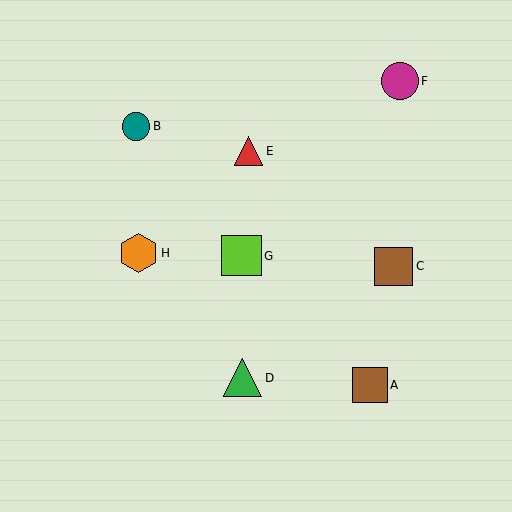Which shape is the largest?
The lime square (labeled G) is the largest.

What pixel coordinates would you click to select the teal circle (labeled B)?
Click at (136, 126) to select the teal circle B.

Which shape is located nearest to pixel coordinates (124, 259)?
The orange hexagon (labeled H) at (138, 253) is nearest to that location.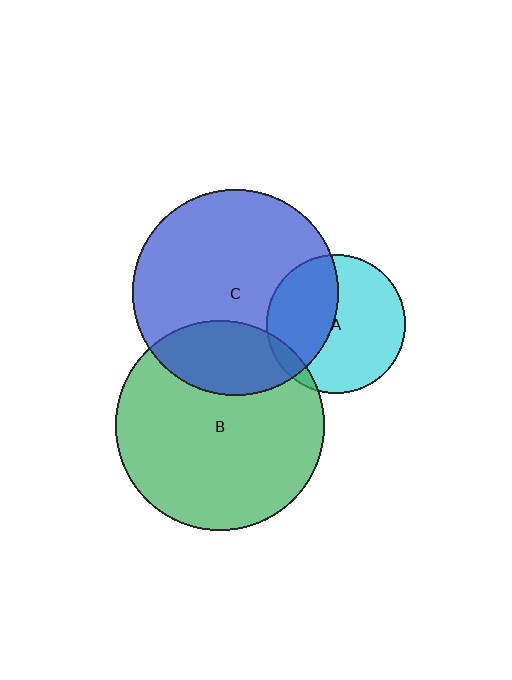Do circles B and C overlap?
Yes.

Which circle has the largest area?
Circle B (green).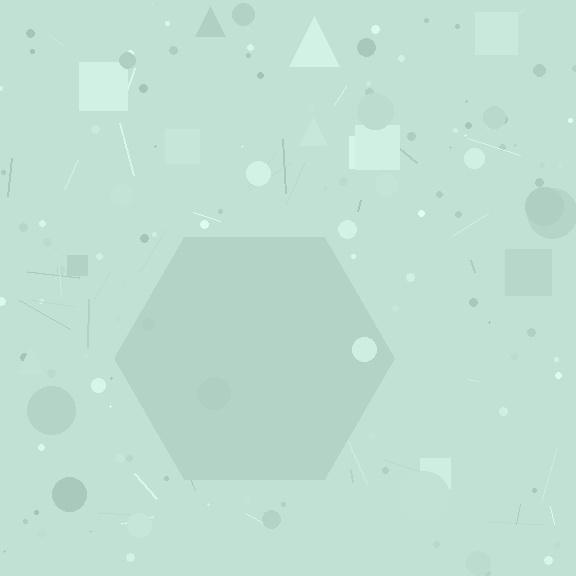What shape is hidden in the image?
A hexagon is hidden in the image.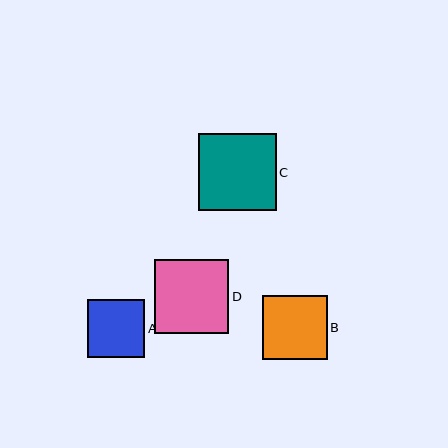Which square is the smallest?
Square A is the smallest with a size of approximately 58 pixels.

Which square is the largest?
Square C is the largest with a size of approximately 77 pixels.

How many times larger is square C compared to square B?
Square C is approximately 1.2 times the size of square B.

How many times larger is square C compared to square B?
Square C is approximately 1.2 times the size of square B.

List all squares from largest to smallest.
From largest to smallest: C, D, B, A.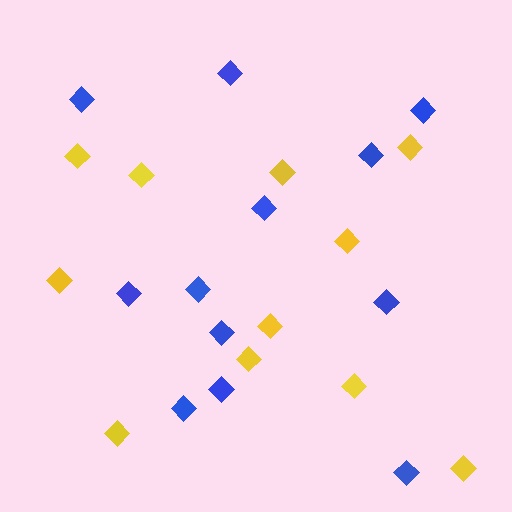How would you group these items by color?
There are 2 groups: one group of blue diamonds (12) and one group of yellow diamonds (11).